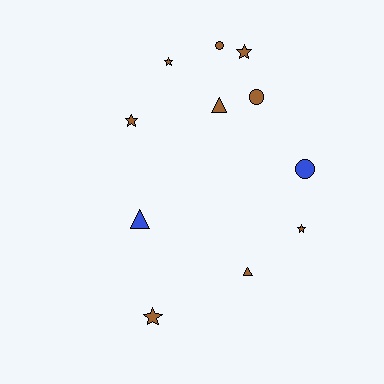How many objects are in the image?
There are 11 objects.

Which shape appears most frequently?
Star, with 5 objects.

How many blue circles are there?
There is 1 blue circle.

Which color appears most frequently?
Brown, with 9 objects.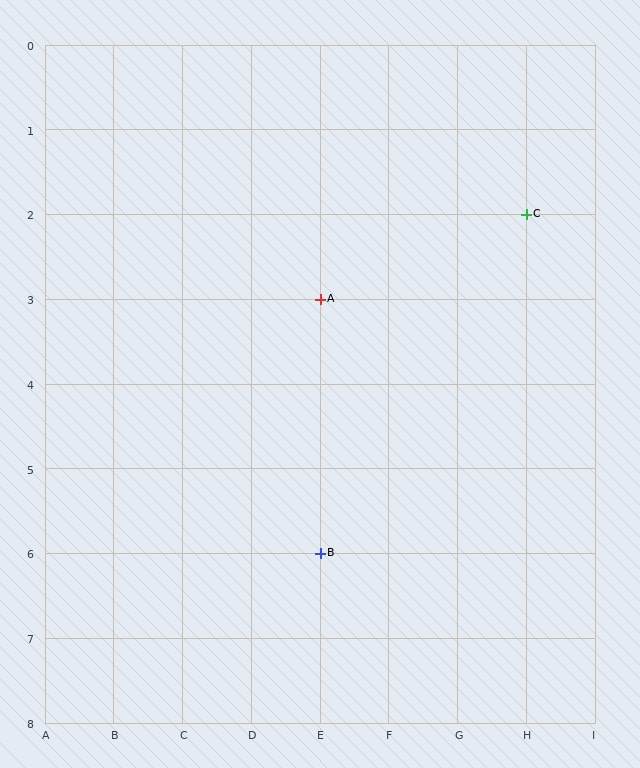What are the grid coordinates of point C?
Point C is at grid coordinates (H, 2).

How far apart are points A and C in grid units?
Points A and C are 3 columns and 1 row apart (about 3.2 grid units diagonally).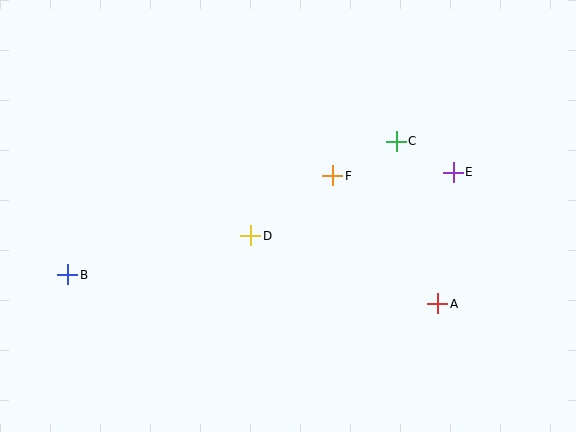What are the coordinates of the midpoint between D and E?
The midpoint between D and E is at (352, 204).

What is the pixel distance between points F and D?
The distance between F and D is 102 pixels.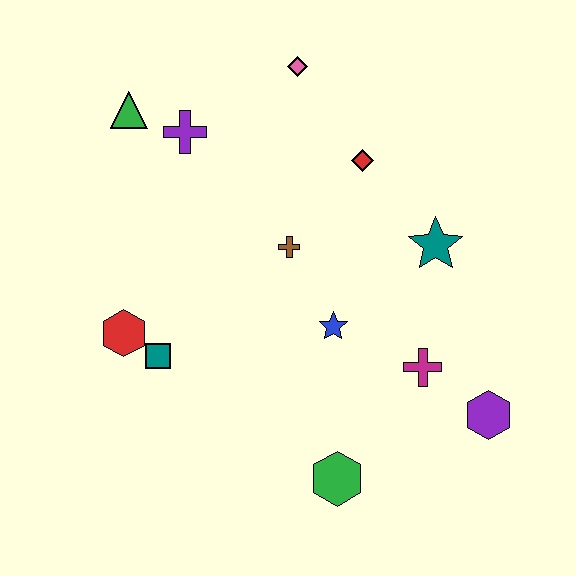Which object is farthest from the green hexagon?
The green triangle is farthest from the green hexagon.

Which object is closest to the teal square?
The red hexagon is closest to the teal square.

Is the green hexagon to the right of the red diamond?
No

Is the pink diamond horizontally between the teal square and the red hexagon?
No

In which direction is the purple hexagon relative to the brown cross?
The purple hexagon is to the right of the brown cross.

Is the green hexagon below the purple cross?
Yes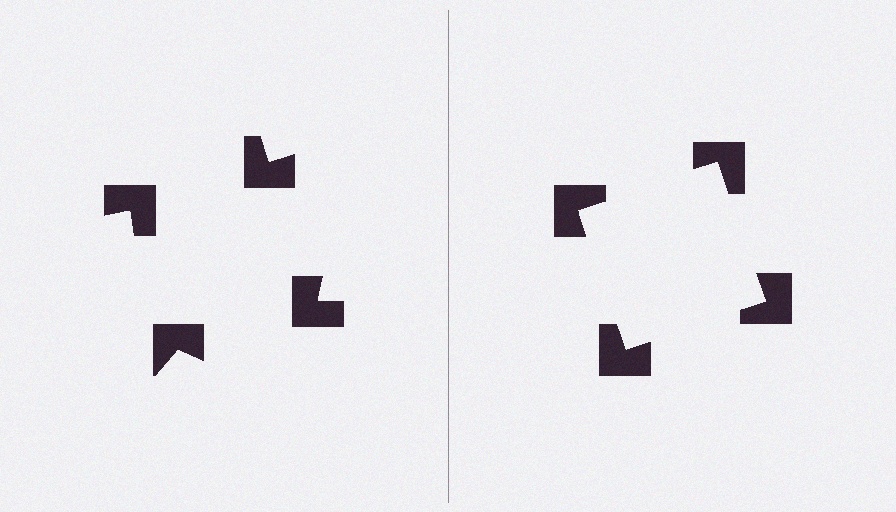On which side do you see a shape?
An illusory square appears on the right side. On the left side the wedge cuts are rotated, so no coherent shape forms.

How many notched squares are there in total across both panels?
8 — 4 on each side.